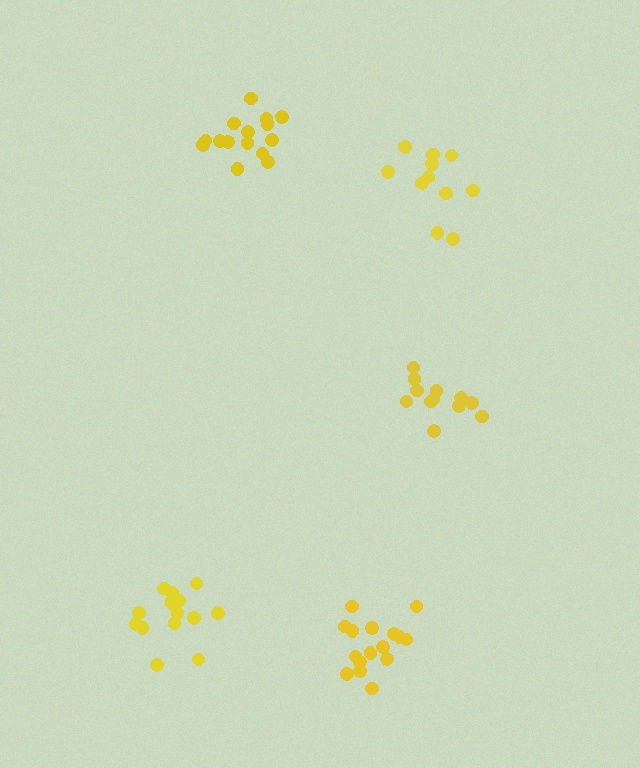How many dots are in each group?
Group 1: 12 dots, Group 2: 16 dots, Group 3: 16 dots, Group 4: 11 dots, Group 5: 15 dots (70 total).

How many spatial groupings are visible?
There are 5 spatial groupings.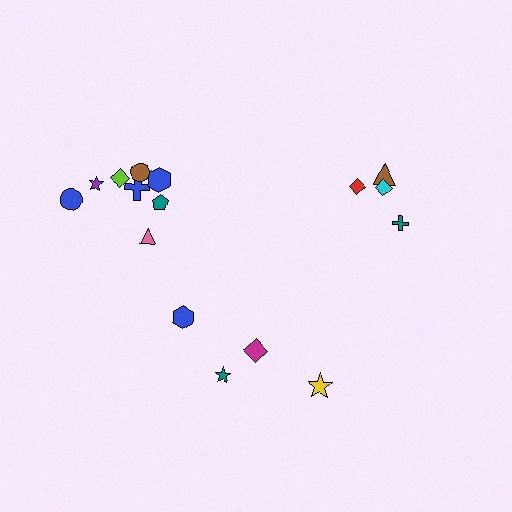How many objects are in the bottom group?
There are 4 objects.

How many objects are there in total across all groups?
There are 16 objects.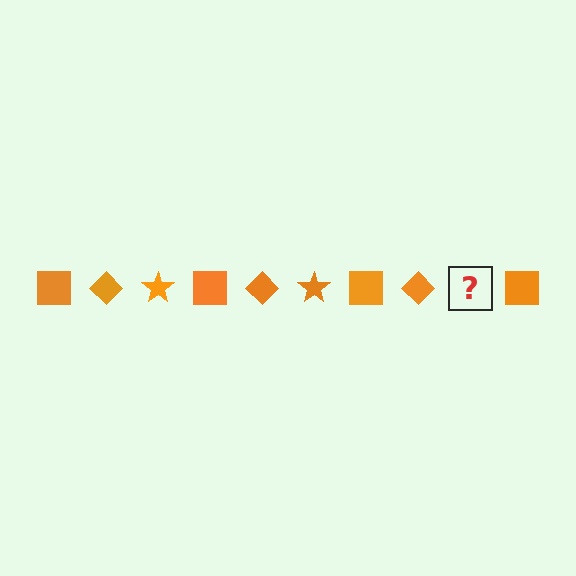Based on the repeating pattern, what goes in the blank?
The blank should be an orange star.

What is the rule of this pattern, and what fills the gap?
The rule is that the pattern cycles through square, diamond, star shapes in orange. The gap should be filled with an orange star.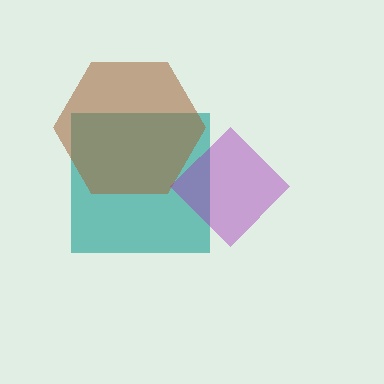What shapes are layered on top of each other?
The layered shapes are: a teal square, a brown hexagon, a purple diamond.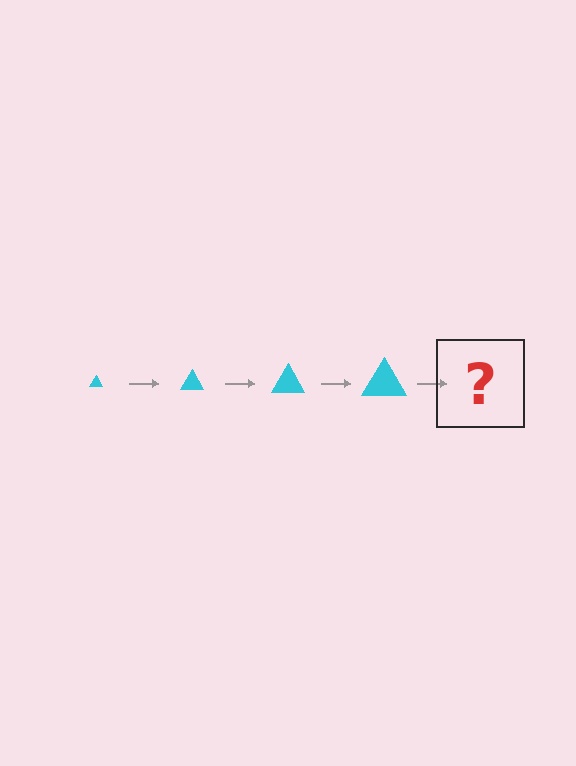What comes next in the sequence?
The next element should be a cyan triangle, larger than the previous one.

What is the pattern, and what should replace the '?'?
The pattern is that the triangle gets progressively larger each step. The '?' should be a cyan triangle, larger than the previous one.